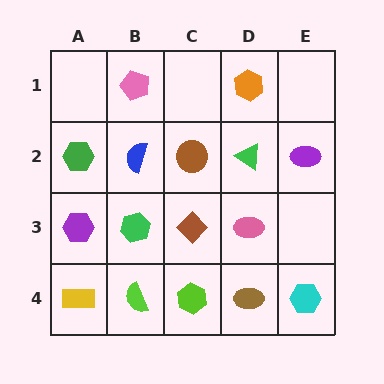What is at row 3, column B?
A green hexagon.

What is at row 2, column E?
A purple ellipse.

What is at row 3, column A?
A purple hexagon.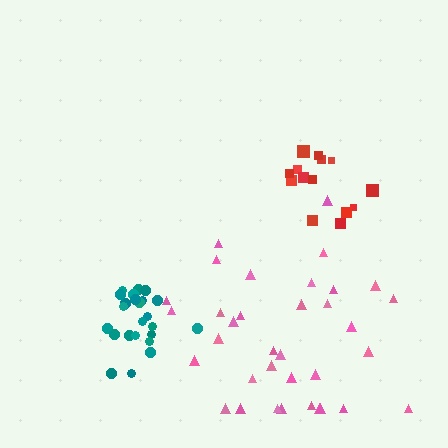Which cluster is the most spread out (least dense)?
Pink.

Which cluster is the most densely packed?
Teal.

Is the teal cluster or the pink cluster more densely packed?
Teal.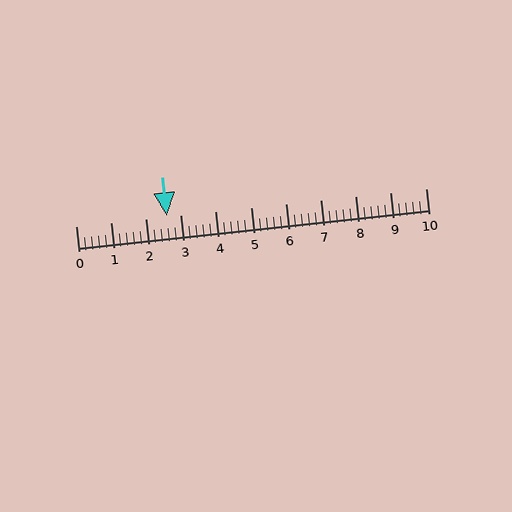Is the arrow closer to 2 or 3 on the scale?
The arrow is closer to 3.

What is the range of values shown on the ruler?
The ruler shows values from 0 to 10.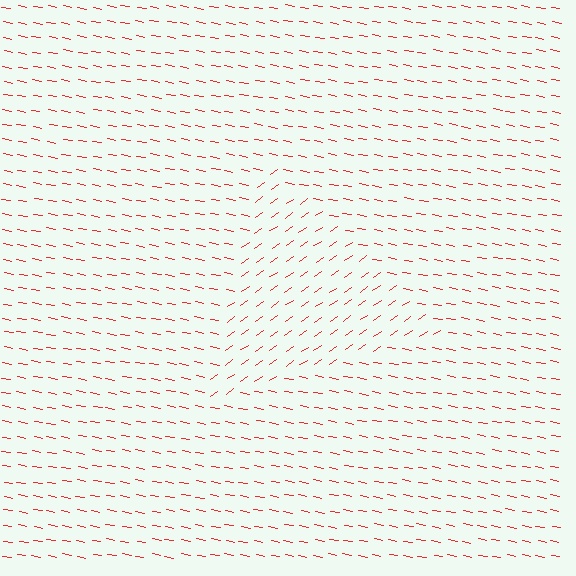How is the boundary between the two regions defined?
The boundary is defined purely by a change in line orientation (approximately 45 degrees difference). All lines are the same color and thickness.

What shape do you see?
I see a triangle.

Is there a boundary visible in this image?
Yes, there is a texture boundary formed by a change in line orientation.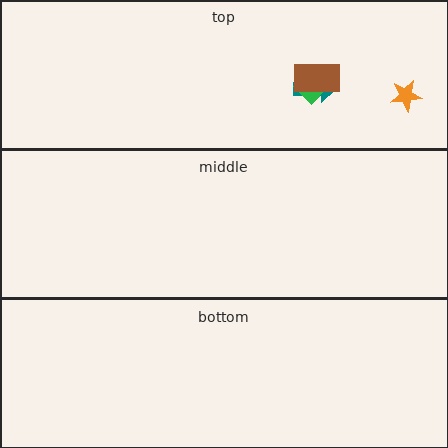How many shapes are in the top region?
4.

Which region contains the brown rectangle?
The top region.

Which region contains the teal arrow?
The top region.